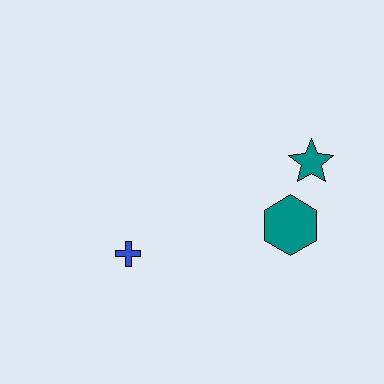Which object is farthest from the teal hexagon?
The blue cross is farthest from the teal hexagon.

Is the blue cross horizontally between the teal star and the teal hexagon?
No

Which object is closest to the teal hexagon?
The teal star is closest to the teal hexagon.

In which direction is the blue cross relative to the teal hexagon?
The blue cross is to the left of the teal hexagon.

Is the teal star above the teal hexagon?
Yes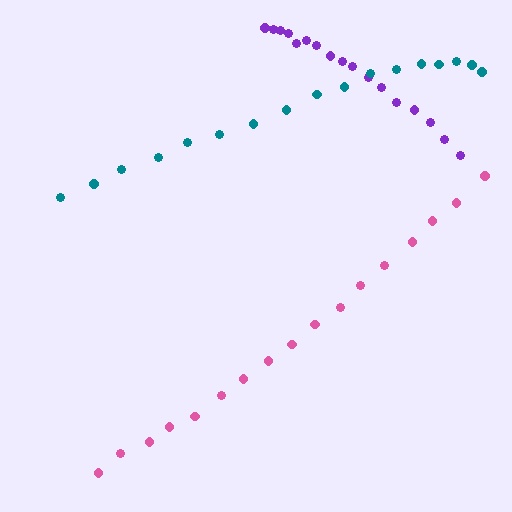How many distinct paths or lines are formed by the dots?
There are 3 distinct paths.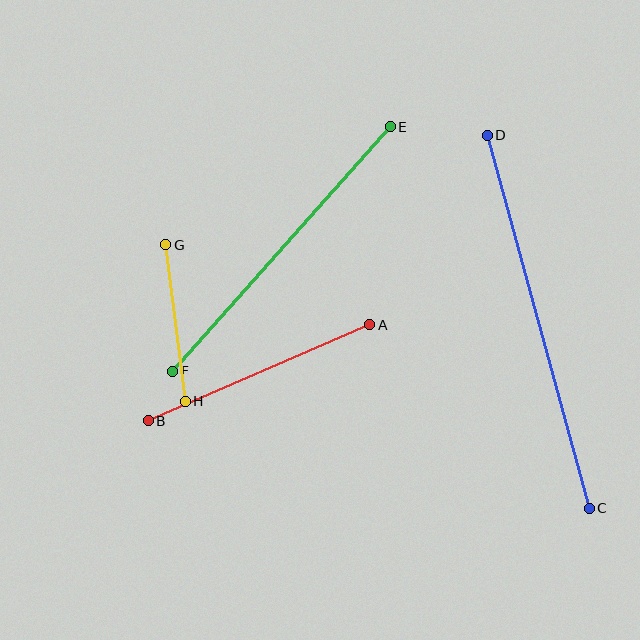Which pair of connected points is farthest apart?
Points C and D are farthest apart.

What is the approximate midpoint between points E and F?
The midpoint is at approximately (282, 249) pixels.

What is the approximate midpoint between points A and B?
The midpoint is at approximately (259, 373) pixels.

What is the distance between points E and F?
The distance is approximately 328 pixels.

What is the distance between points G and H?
The distance is approximately 158 pixels.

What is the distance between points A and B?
The distance is approximately 241 pixels.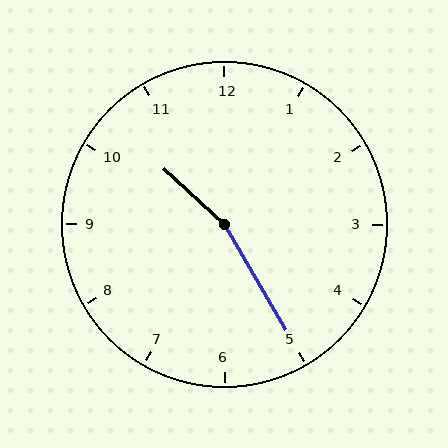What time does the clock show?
10:25.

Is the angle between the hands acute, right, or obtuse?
It is obtuse.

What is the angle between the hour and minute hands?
Approximately 162 degrees.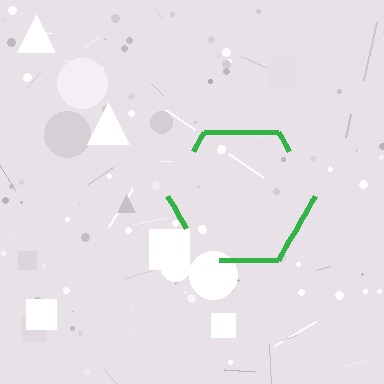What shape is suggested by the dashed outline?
The dashed outline suggests a hexagon.